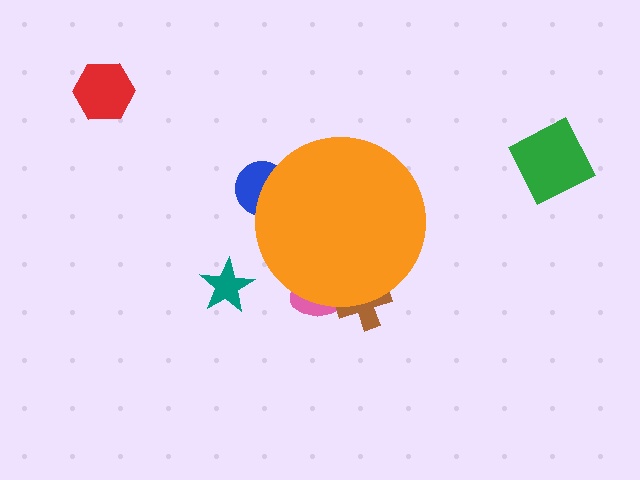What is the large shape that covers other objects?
An orange circle.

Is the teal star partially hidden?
No, the teal star is fully visible.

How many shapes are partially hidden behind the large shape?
3 shapes are partially hidden.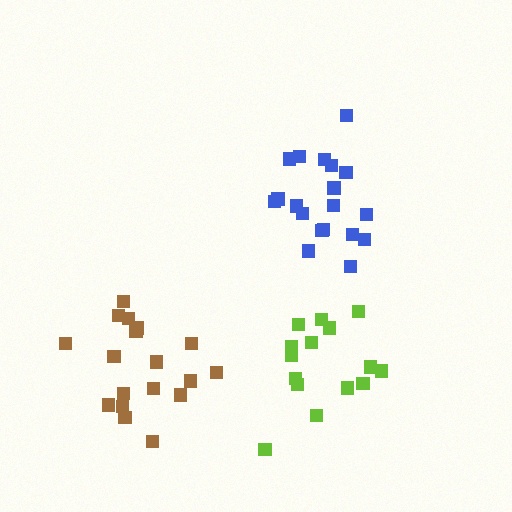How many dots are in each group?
Group 1: 18 dots, Group 2: 15 dots, Group 3: 19 dots (52 total).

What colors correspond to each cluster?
The clusters are colored: brown, lime, blue.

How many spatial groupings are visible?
There are 3 spatial groupings.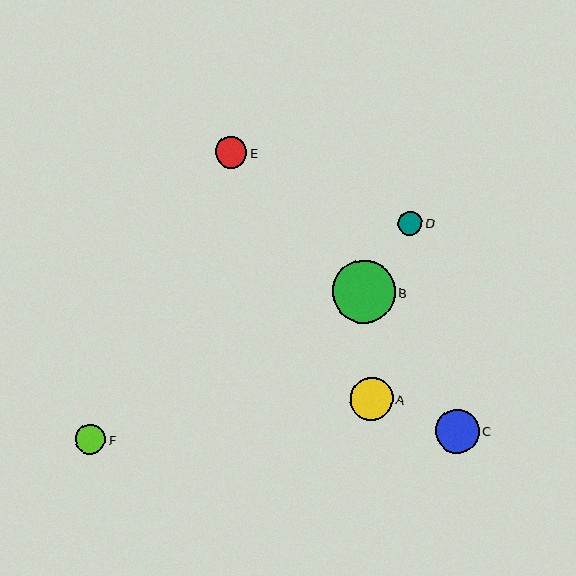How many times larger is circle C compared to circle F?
Circle C is approximately 1.4 times the size of circle F.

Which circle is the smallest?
Circle D is the smallest with a size of approximately 24 pixels.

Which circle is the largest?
Circle B is the largest with a size of approximately 62 pixels.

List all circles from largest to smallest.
From largest to smallest: B, C, A, E, F, D.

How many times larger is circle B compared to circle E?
Circle B is approximately 2.0 times the size of circle E.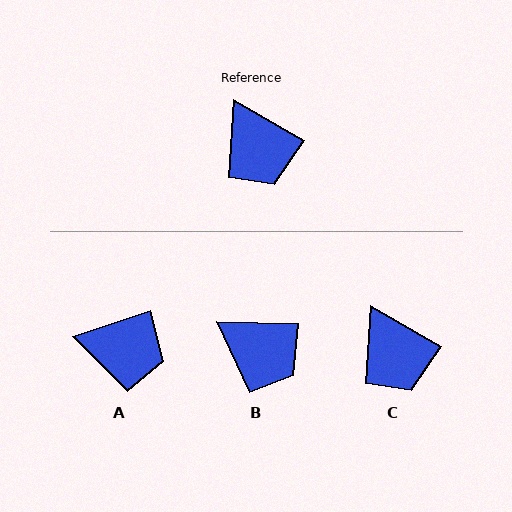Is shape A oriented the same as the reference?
No, it is off by about 48 degrees.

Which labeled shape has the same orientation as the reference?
C.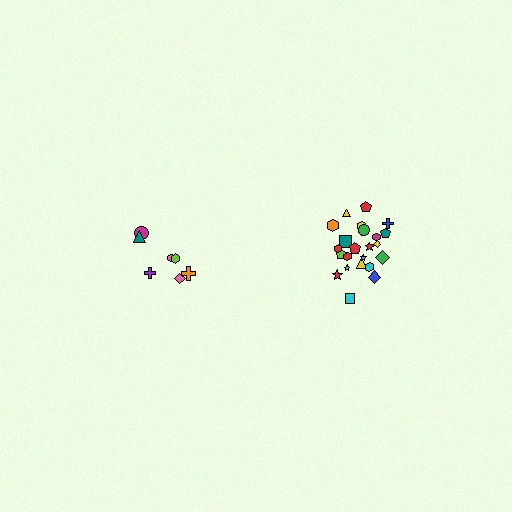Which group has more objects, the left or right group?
The right group.